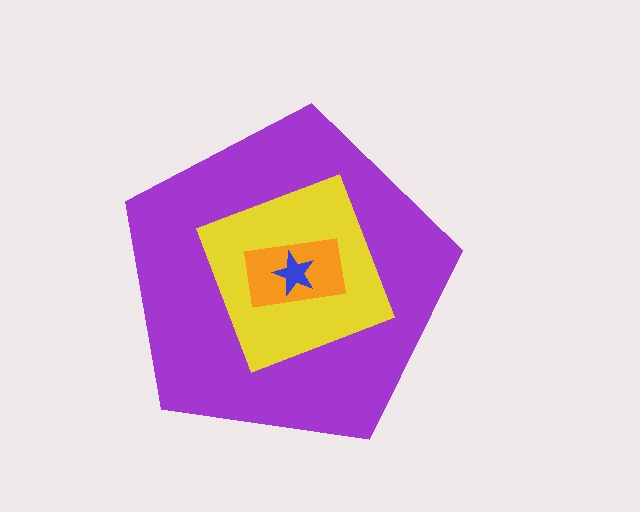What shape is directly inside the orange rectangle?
The blue star.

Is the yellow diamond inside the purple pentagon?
Yes.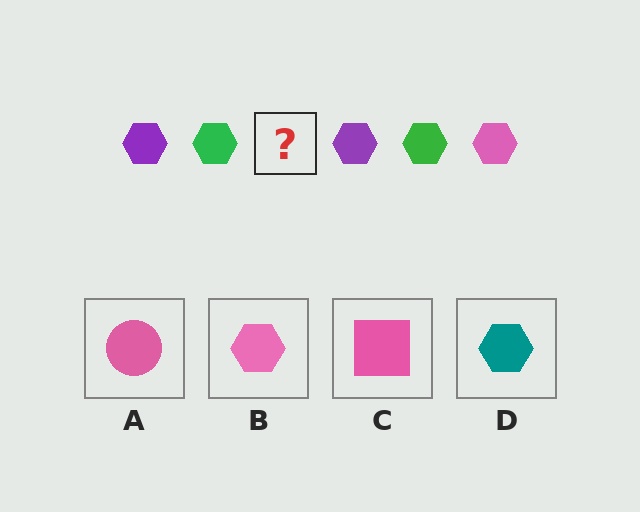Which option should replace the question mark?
Option B.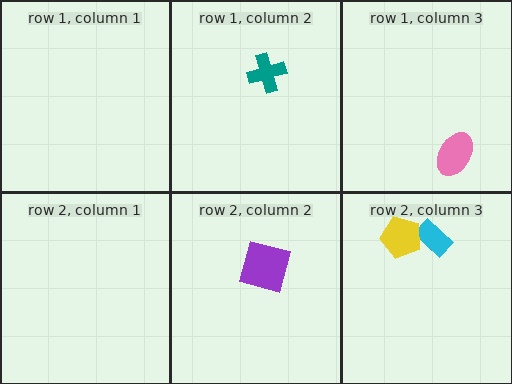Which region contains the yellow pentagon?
The row 2, column 3 region.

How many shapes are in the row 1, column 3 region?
1.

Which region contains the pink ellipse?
The row 1, column 3 region.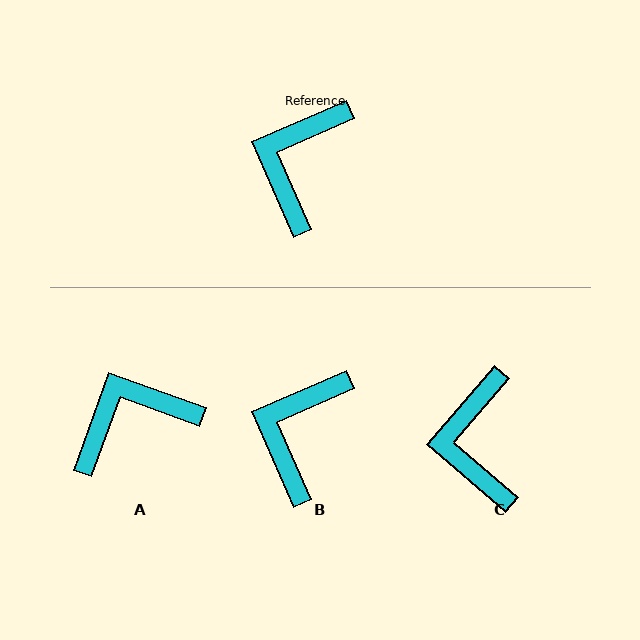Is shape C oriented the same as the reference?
No, it is off by about 26 degrees.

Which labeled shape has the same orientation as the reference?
B.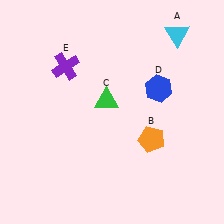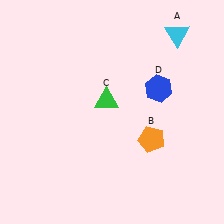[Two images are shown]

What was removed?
The purple cross (E) was removed in Image 2.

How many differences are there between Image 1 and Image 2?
There is 1 difference between the two images.